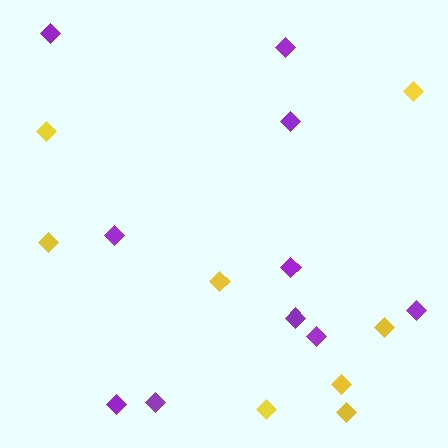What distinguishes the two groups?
There are 2 groups: one group of purple diamonds (10) and one group of yellow diamonds (8).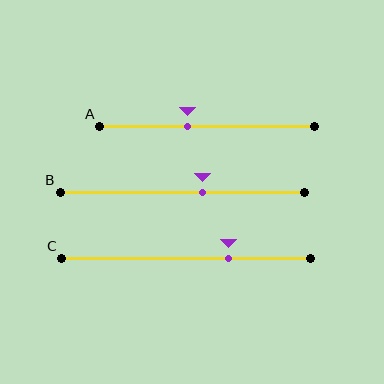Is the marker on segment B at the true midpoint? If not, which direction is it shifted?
No, the marker on segment B is shifted to the right by about 8% of the segment length.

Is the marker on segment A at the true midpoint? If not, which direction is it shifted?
No, the marker on segment A is shifted to the left by about 9% of the segment length.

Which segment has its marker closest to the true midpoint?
Segment B has its marker closest to the true midpoint.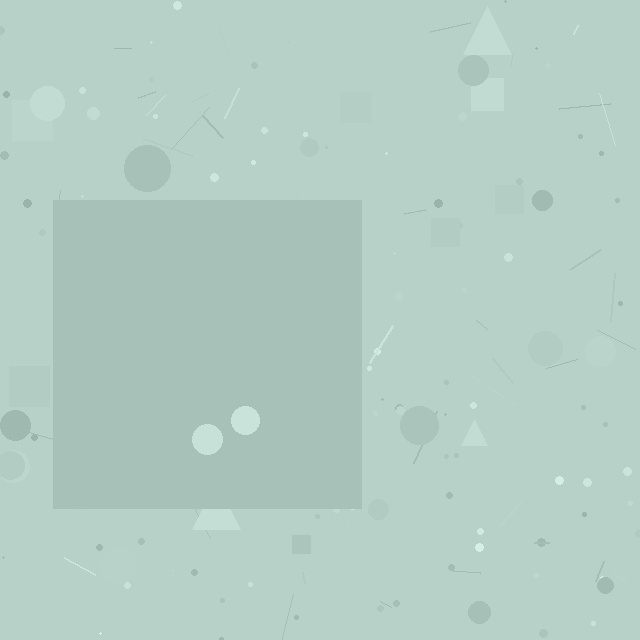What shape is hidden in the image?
A square is hidden in the image.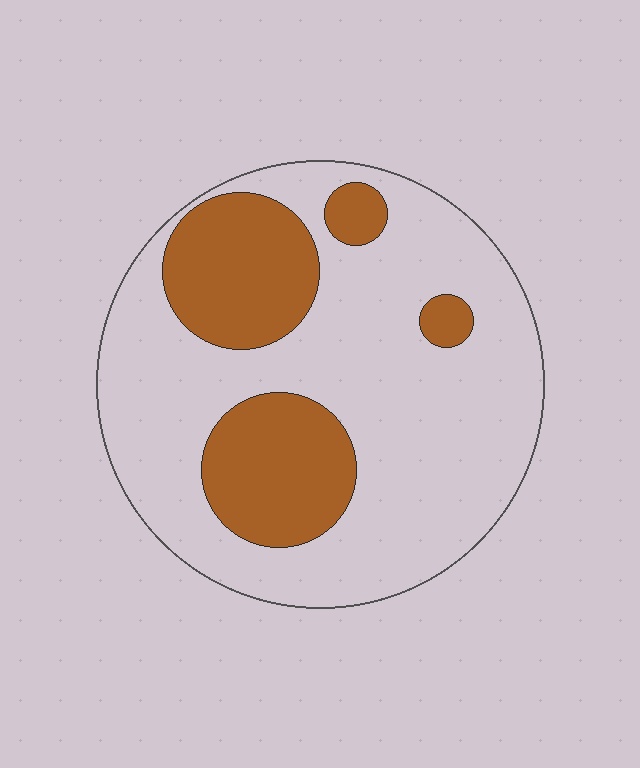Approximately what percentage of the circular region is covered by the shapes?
Approximately 30%.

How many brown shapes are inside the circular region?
4.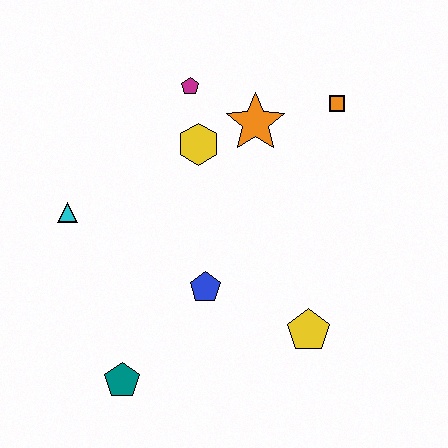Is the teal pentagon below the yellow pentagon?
Yes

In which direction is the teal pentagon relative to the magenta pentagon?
The teal pentagon is below the magenta pentagon.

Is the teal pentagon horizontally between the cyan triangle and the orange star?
Yes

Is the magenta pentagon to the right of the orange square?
No